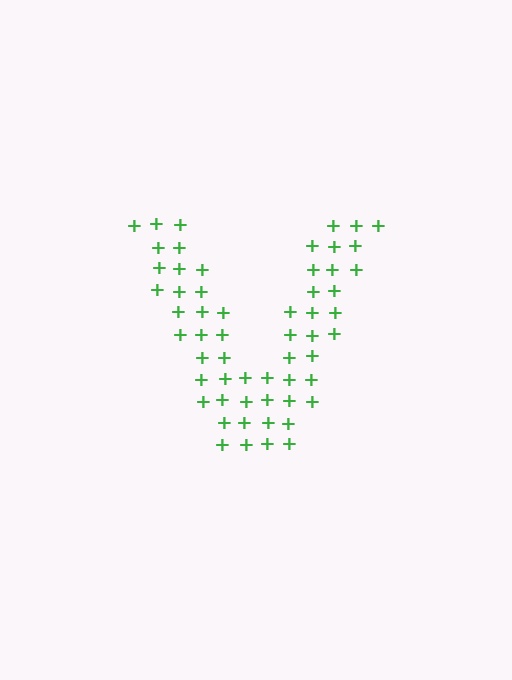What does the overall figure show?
The overall figure shows the letter V.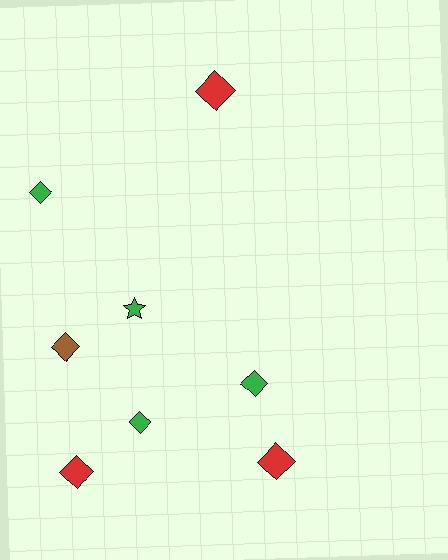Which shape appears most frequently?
Diamond, with 7 objects.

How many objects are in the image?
There are 8 objects.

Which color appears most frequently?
Green, with 4 objects.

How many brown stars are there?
There are no brown stars.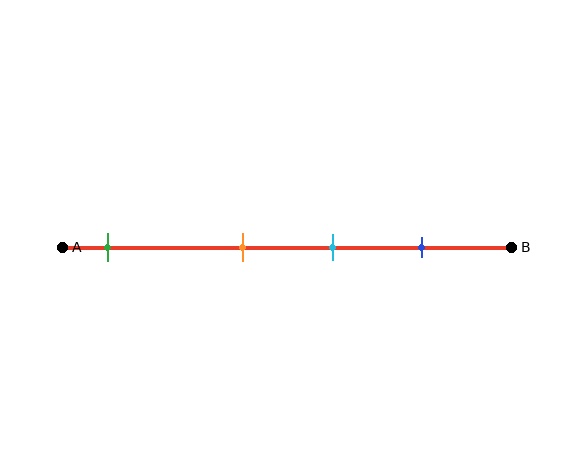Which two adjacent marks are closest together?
The orange and cyan marks are the closest adjacent pair.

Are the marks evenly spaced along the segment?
No, the marks are not evenly spaced.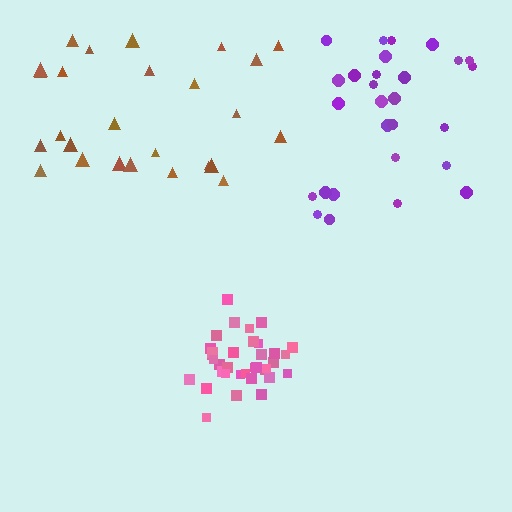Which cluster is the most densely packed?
Pink.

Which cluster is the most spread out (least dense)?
Brown.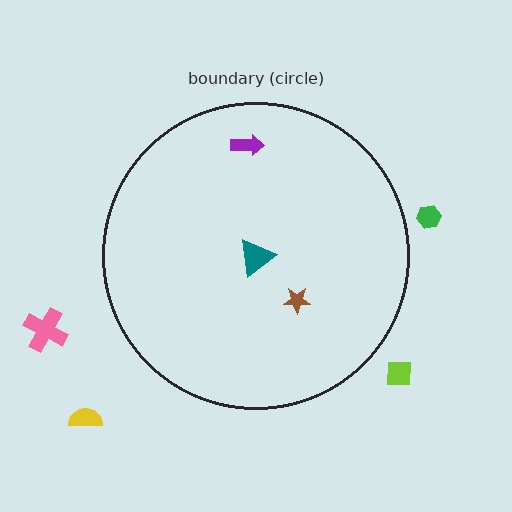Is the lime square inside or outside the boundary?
Outside.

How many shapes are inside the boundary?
3 inside, 4 outside.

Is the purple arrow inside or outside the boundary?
Inside.